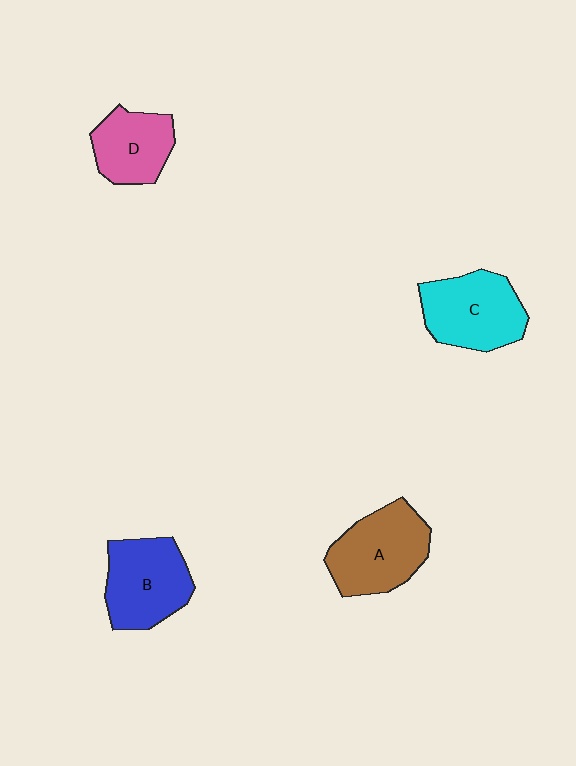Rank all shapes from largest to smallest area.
From largest to smallest: A (brown), C (cyan), B (blue), D (pink).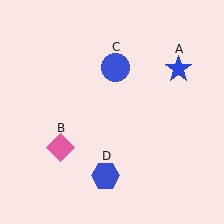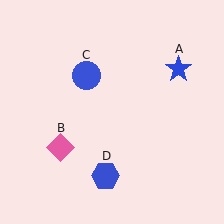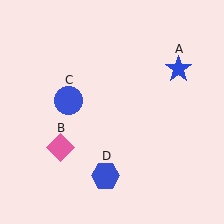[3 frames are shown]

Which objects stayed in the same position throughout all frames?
Blue star (object A) and pink diamond (object B) and blue hexagon (object D) remained stationary.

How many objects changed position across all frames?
1 object changed position: blue circle (object C).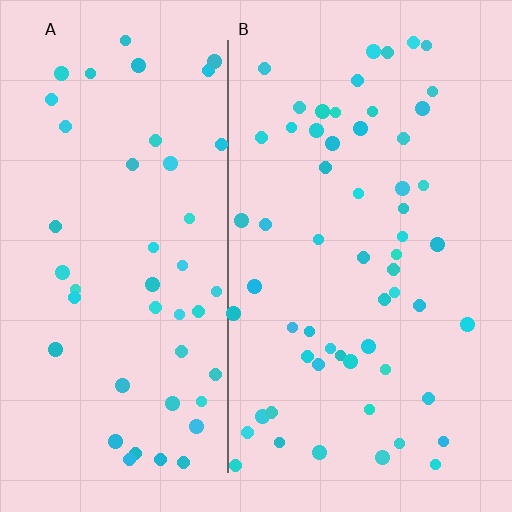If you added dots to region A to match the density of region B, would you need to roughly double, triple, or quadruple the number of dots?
Approximately double.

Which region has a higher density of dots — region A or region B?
B (the right).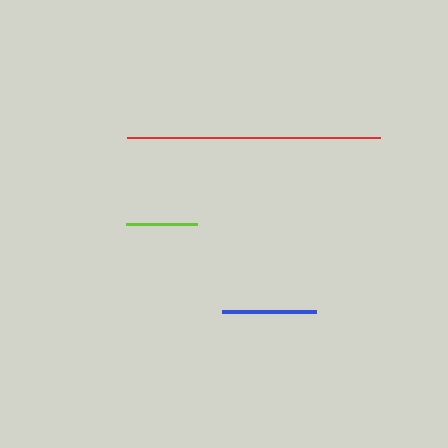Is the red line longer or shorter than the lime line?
The red line is longer than the lime line.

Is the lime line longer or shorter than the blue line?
The blue line is longer than the lime line.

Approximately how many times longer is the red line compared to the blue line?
The red line is approximately 2.7 times the length of the blue line.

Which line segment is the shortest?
The lime line is the shortest at approximately 71 pixels.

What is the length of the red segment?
The red segment is approximately 253 pixels long.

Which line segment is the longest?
The red line is the longest at approximately 253 pixels.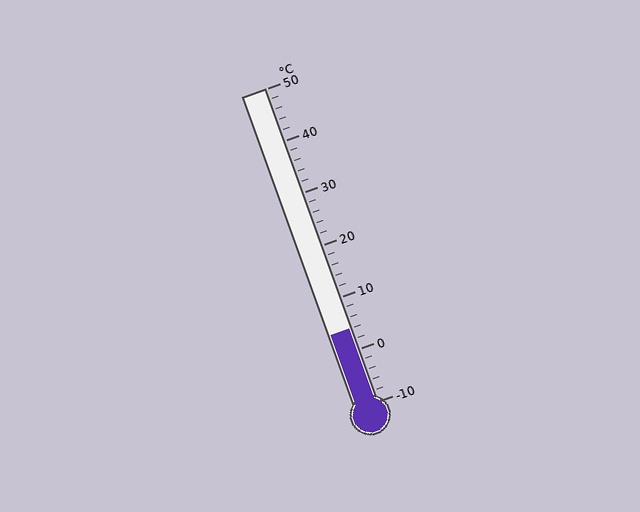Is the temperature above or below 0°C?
The temperature is above 0°C.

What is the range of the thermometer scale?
The thermometer scale ranges from -10°C to 50°C.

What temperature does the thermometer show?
The thermometer shows approximately 4°C.